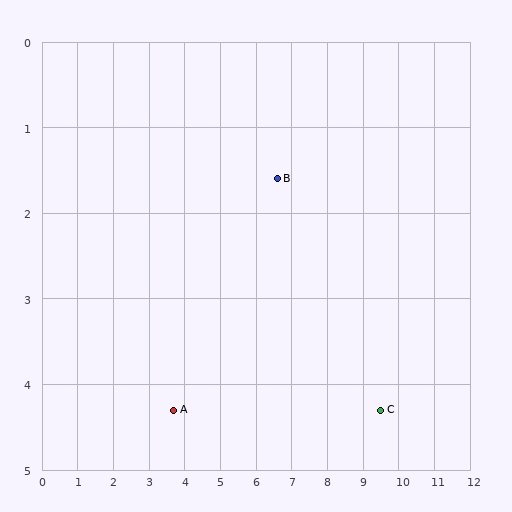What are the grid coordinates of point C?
Point C is at approximately (9.5, 4.3).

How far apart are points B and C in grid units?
Points B and C are about 4.0 grid units apart.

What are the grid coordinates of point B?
Point B is at approximately (6.6, 1.6).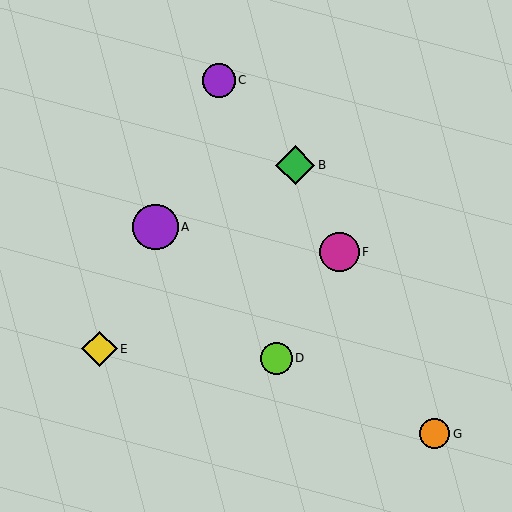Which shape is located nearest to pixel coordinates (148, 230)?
The purple circle (labeled A) at (155, 227) is nearest to that location.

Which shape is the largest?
The purple circle (labeled A) is the largest.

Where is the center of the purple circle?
The center of the purple circle is at (155, 227).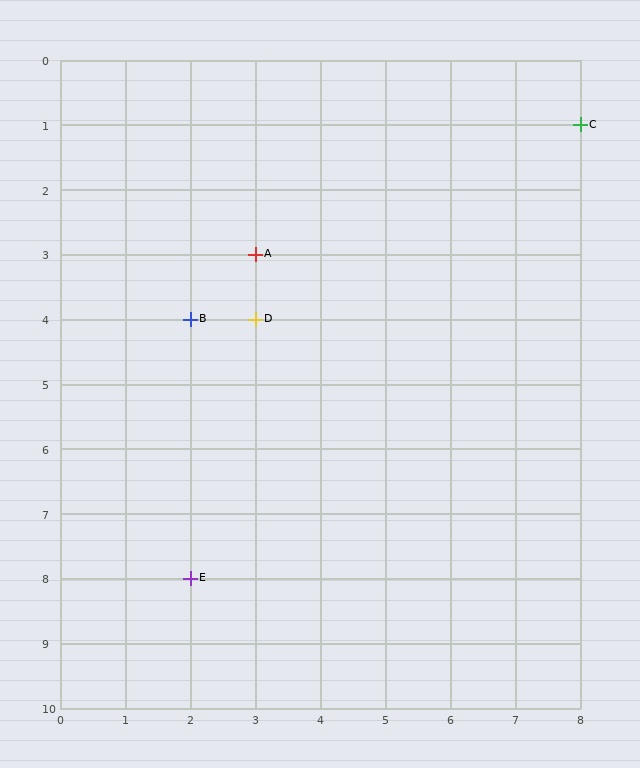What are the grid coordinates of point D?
Point D is at grid coordinates (3, 4).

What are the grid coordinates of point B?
Point B is at grid coordinates (2, 4).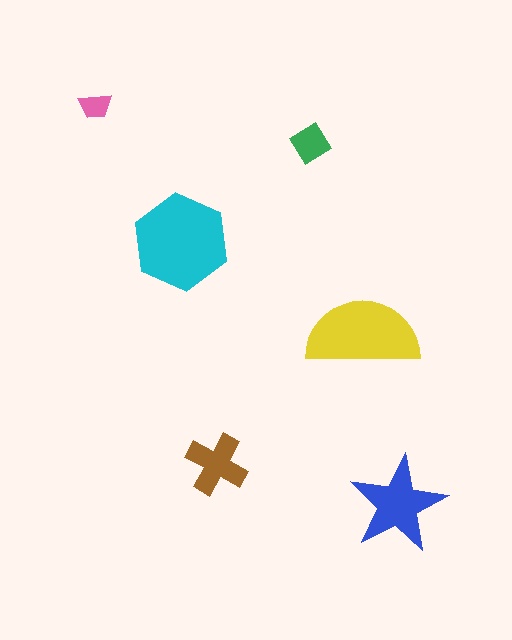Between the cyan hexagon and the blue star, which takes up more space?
The cyan hexagon.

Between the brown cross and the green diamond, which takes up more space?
The brown cross.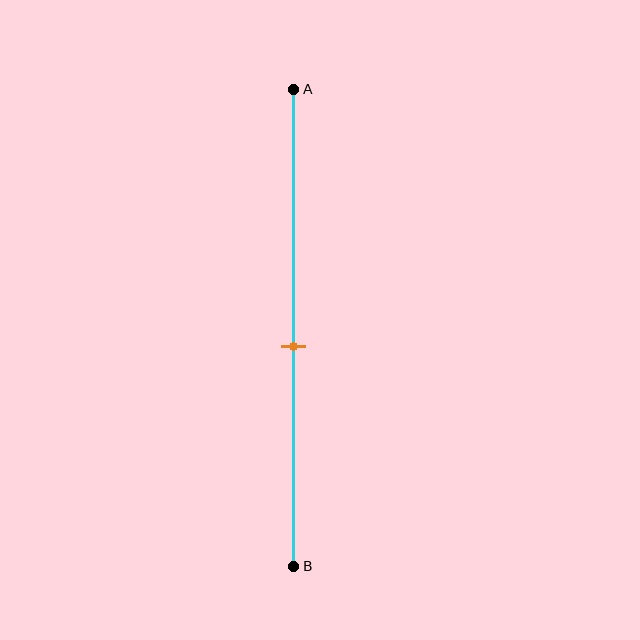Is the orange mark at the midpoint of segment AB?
No, the mark is at about 55% from A, not at the 50% midpoint.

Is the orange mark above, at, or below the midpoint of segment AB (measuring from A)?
The orange mark is below the midpoint of segment AB.